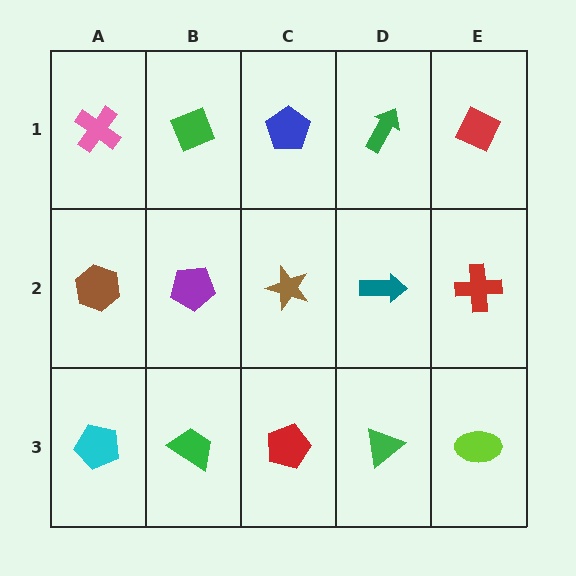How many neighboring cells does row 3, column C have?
3.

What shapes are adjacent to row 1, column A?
A brown hexagon (row 2, column A), a green diamond (row 1, column B).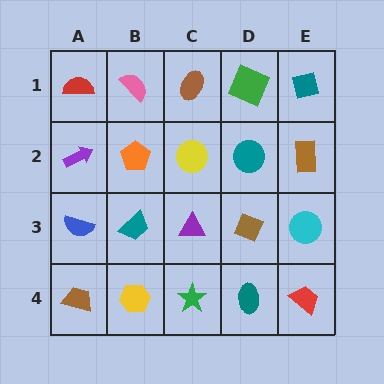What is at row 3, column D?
A brown diamond.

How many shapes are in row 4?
5 shapes.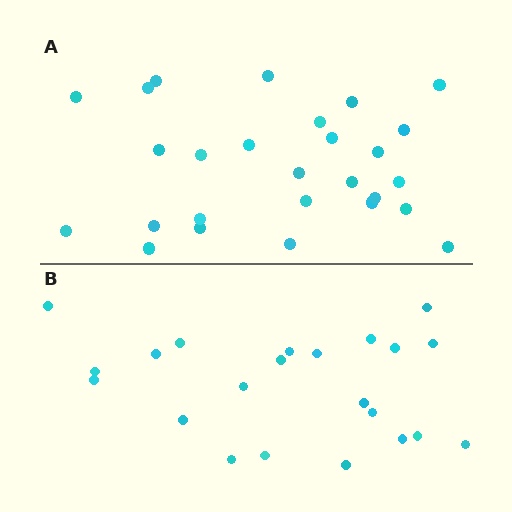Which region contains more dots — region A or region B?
Region A (the top region) has more dots.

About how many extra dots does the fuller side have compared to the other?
Region A has about 5 more dots than region B.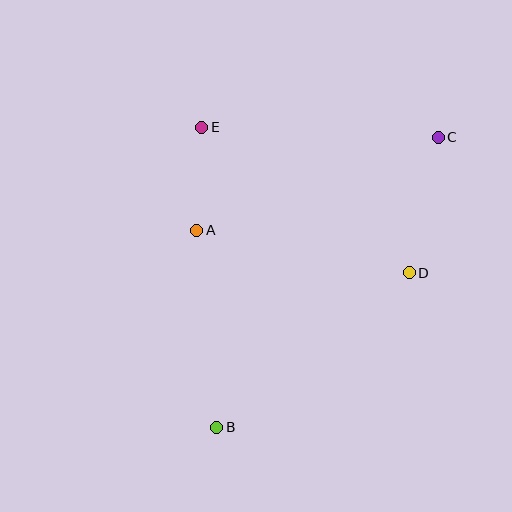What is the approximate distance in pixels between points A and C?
The distance between A and C is approximately 259 pixels.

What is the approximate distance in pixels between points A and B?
The distance between A and B is approximately 198 pixels.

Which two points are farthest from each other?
Points B and C are farthest from each other.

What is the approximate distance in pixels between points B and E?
The distance between B and E is approximately 300 pixels.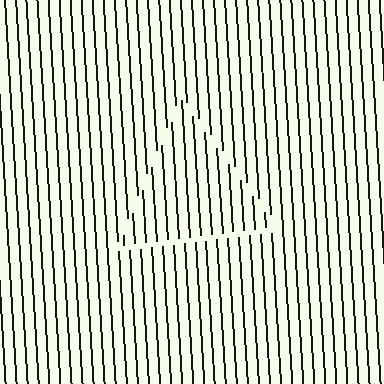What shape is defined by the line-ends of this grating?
An illusory triangle. The interior of the shape contains the same grating, shifted by half a period — the contour is defined by the phase discontinuity where line-ends from the inner and outer gratings abut.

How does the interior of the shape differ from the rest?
The interior of the shape contains the same grating, shifted by half a period — the contour is defined by the phase discontinuity where line-ends from the inner and outer gratings abut.